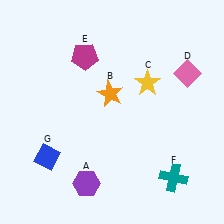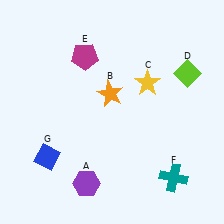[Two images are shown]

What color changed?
The diamond (D) changed from pink in Image 1 to lime in Image 2.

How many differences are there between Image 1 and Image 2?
There is 1 difference between the two images.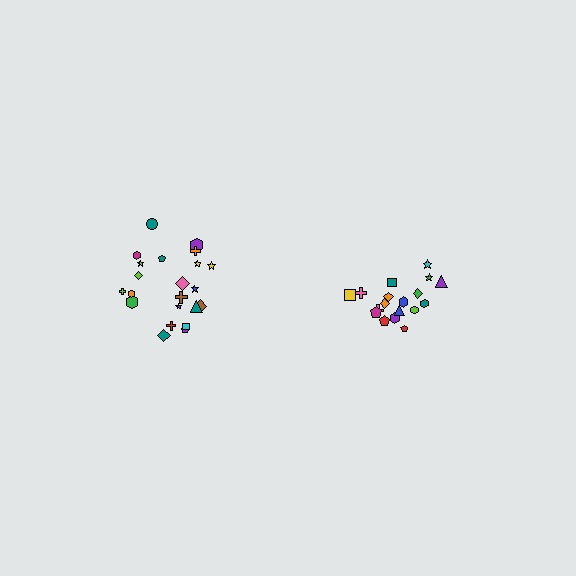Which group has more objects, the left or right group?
The left group.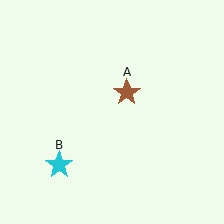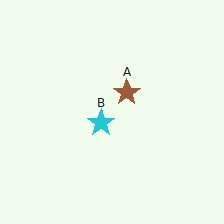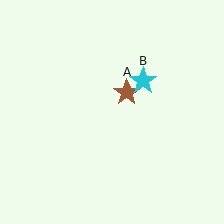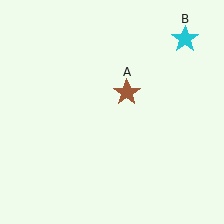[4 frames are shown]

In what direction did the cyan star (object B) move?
The cyan star (object B) moved up and to the right.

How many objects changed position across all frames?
1 object changed position: cyan star (object B).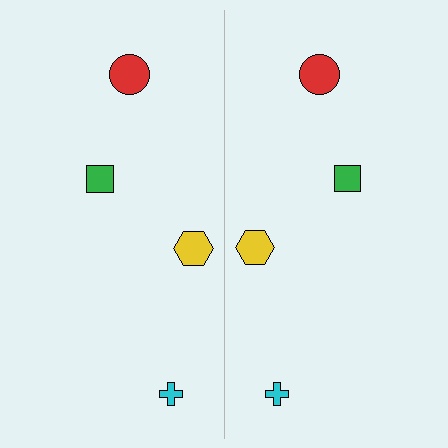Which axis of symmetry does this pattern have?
The pattern has a vertical axis of symmetry running through the center of the image.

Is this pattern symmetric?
Yes, this pattern has bilateral (reflection) symmetry.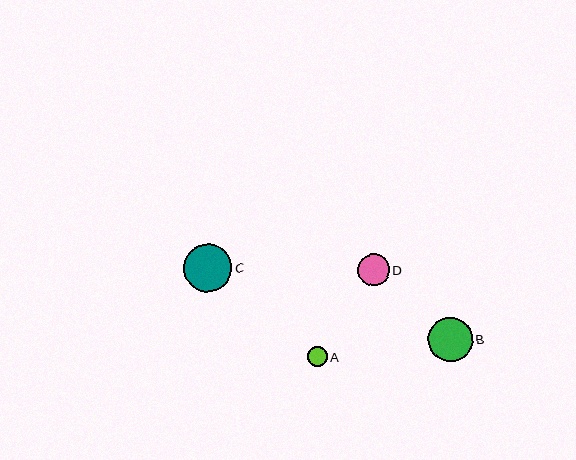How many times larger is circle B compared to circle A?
Circle B is approximately 2.2 times the size of circle A.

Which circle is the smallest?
Circle A is the smallest with a size of approximately 20 pixels.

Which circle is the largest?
Circle C is the largest with a size of approximately 48 pixels.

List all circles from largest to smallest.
From largest to smallest: C, B, D, A.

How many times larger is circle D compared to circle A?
Circle D is approximately 1.6 times the size of circle A.